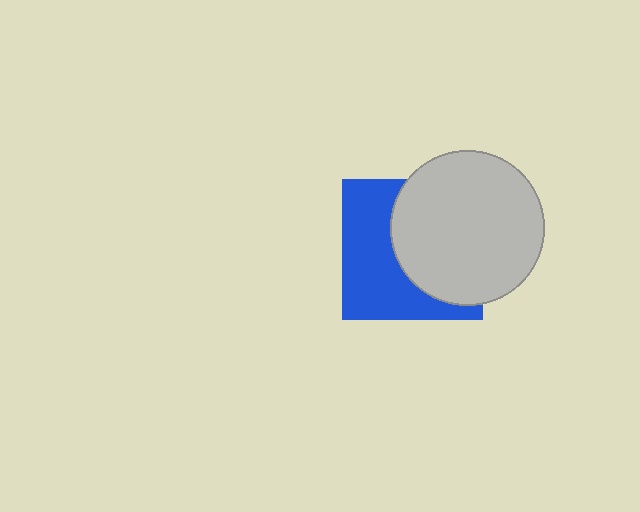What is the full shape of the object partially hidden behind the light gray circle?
The partially hidden object is a blue square.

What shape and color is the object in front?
The object in front is a light gray circle.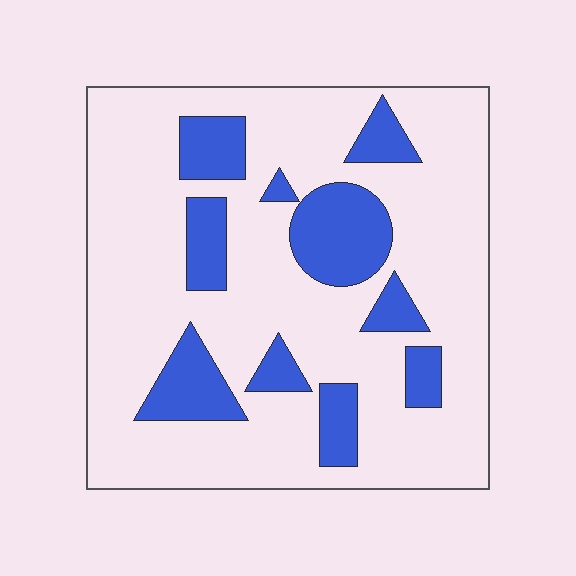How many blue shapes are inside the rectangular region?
10.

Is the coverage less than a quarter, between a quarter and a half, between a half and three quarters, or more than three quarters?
Less than a quarter.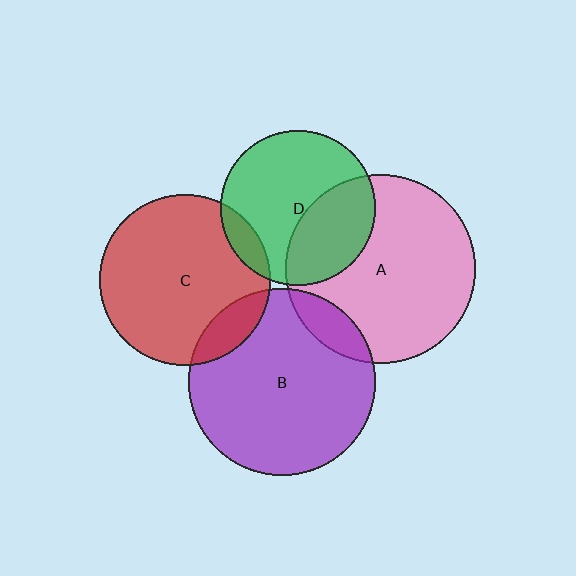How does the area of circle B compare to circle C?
Approximately 1.2 times.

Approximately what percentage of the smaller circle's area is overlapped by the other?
Approximately 10%.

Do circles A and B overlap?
Yes.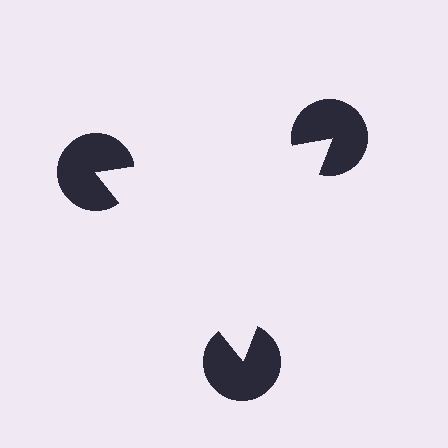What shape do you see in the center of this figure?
An illusory triangle — its edges are inferred from the aligned wedge cuts in the pac-man discs, not physically drawn.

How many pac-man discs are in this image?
There are 3 — one at each vertex of the illusory triangle.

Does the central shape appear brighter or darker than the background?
It typically appears slightly brighter than the background, even though no actual brightness change is drawn.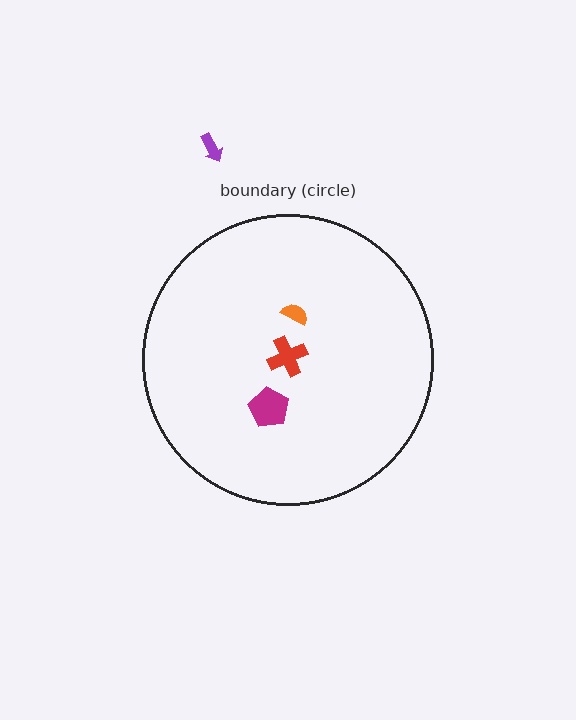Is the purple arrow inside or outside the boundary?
Outside.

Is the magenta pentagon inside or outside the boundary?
Inside.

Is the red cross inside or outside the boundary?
Inside.